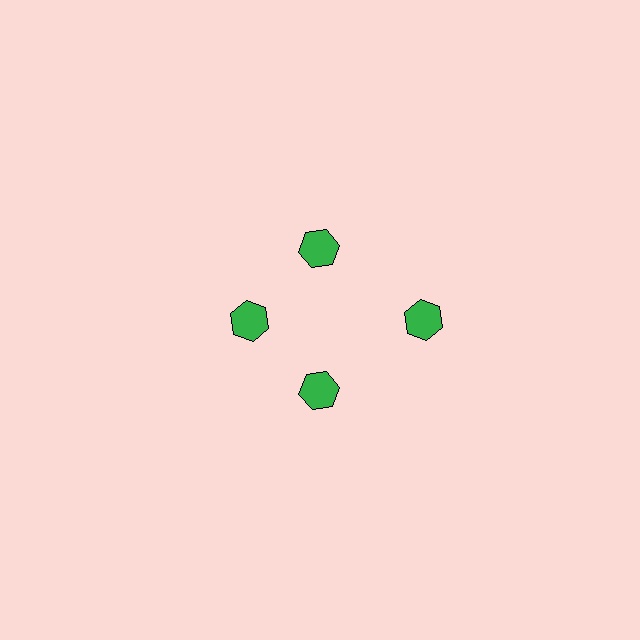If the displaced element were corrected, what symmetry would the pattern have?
It would have 4-fold rotational symmetry — the pattern would map onto itself every 90 degrees.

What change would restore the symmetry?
The symmetry would be restored by moving it inward, back onto the ring so that all 4 hexagons sit at equal angles and equal distance from the center.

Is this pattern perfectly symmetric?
No. The 4 green hexagons are arranged in a ring, but one element near the 3 o'clock position is pushed outward from the center, breaking the 4-fold rotational symmetry.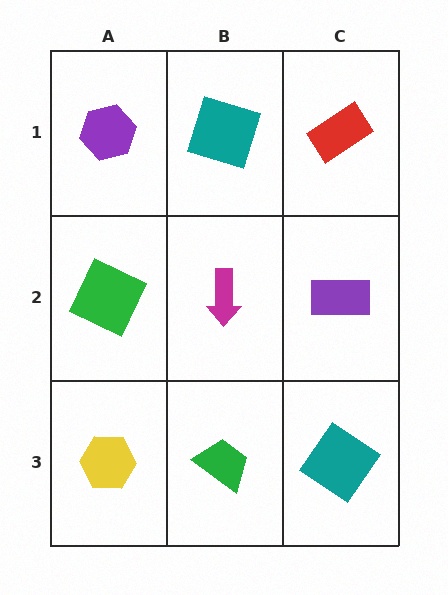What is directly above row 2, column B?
A teal square.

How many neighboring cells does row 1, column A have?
2.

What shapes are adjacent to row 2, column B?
A teal square (row 1, column B), a green trapezoid (row 3, column B), a green square (row 2, column A), a purple rectangle (row 2, column C).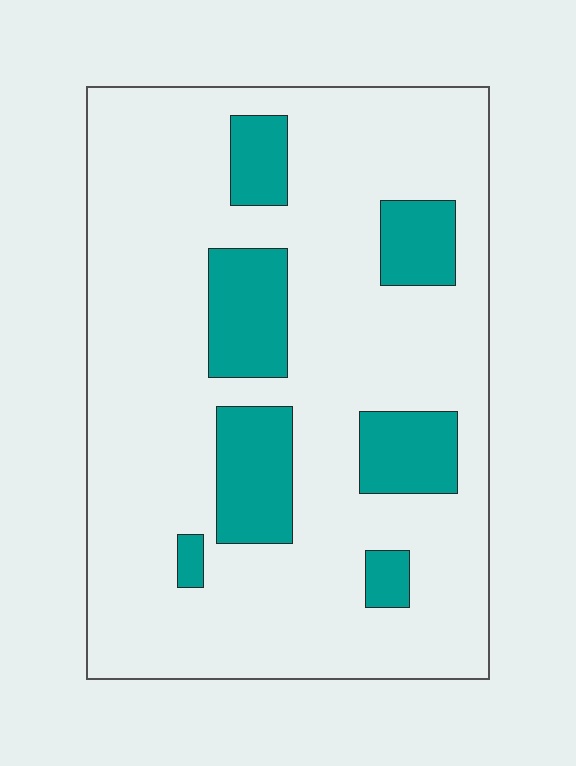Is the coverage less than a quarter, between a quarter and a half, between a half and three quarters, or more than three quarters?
Less than a quarter.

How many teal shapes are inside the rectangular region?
7.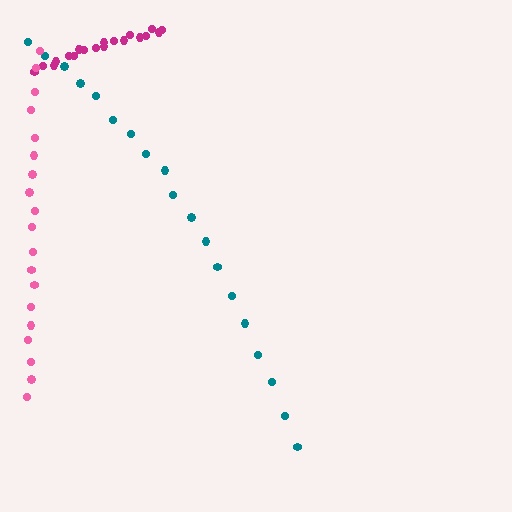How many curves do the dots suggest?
There are 3 distinct paths.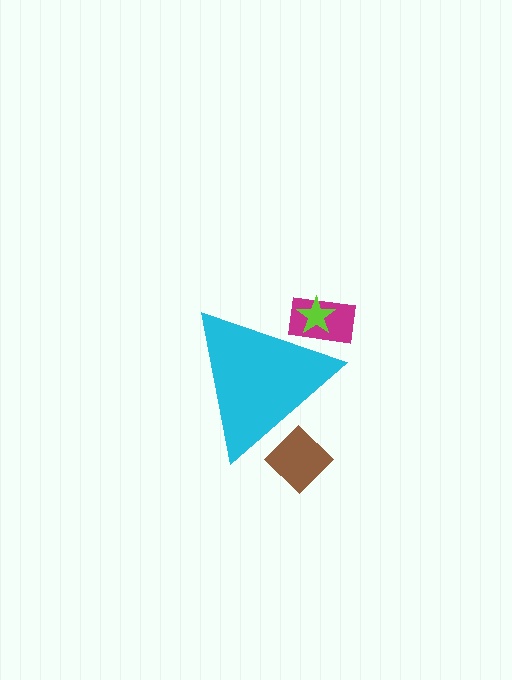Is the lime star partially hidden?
Yes, the lime star is partially hidden behind the cyan triangle.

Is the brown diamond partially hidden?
Yes, the brown diamond is partially hidden behind the cyan triangle.